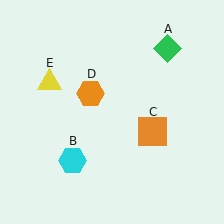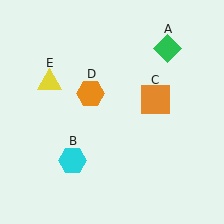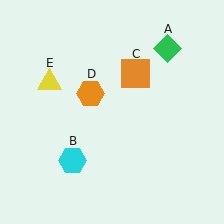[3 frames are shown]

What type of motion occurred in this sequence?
The orange square (object C) rotated counterclockwise around the center of the scene.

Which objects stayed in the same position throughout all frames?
Green diamond (object A) and cyan hexagon (object B) and orange hexagon (object D) and yellow triangle (object E) remained stationary.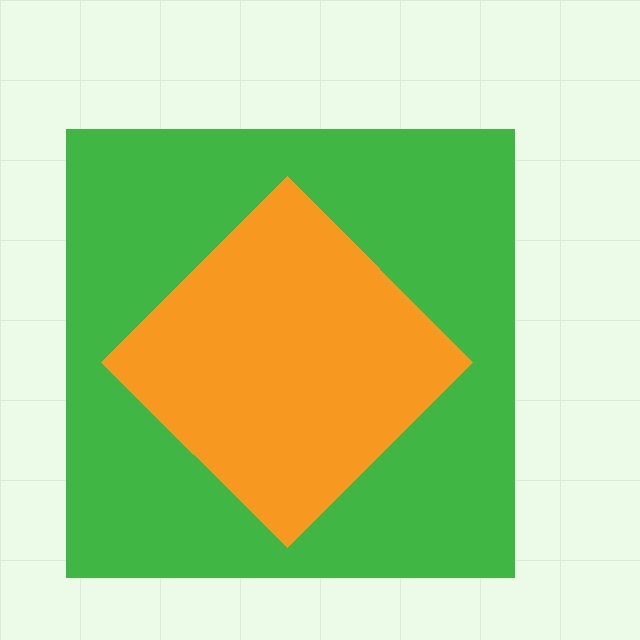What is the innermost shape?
The orange diamond.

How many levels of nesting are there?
2.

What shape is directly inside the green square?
The orange diamond.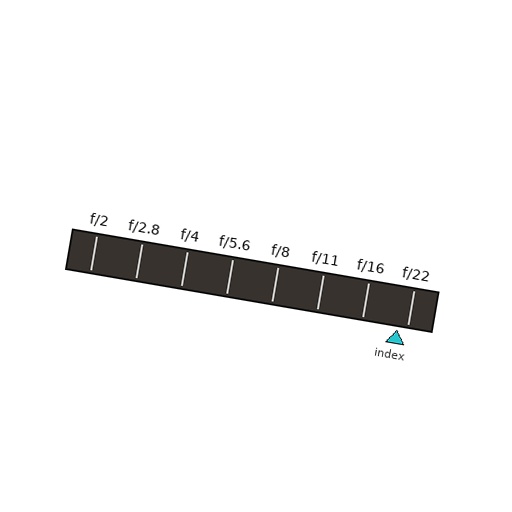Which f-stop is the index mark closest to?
The index mark is closest to f/22.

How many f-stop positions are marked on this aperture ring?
There are 8 f-stop positions marked.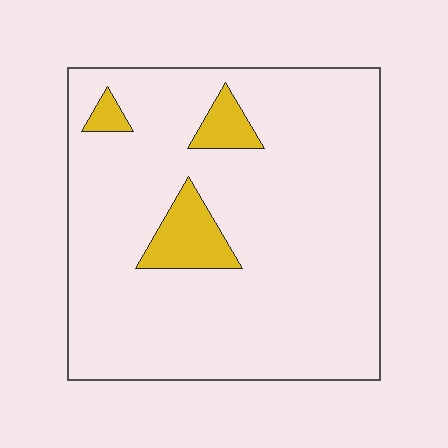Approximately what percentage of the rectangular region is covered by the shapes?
Approximately 10%.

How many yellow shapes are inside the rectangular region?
3.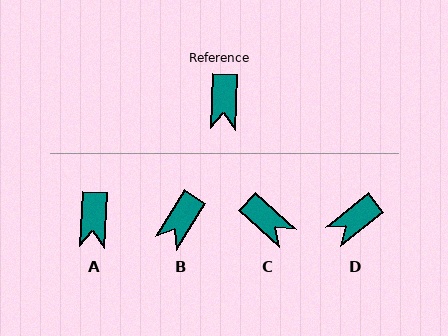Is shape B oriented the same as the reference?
No, it is off by about 29 degrees.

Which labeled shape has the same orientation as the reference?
A.